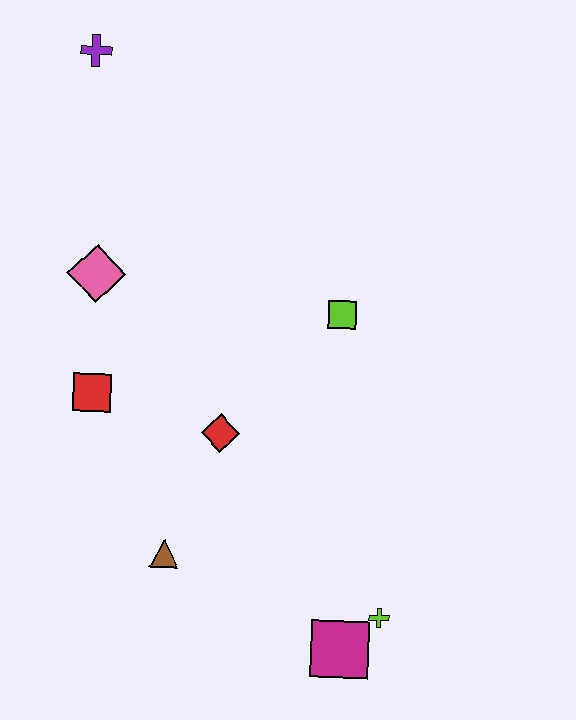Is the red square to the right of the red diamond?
No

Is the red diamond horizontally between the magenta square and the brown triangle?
Yes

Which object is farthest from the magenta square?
The purple cross is farthest from the magenta square.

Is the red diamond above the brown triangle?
Yes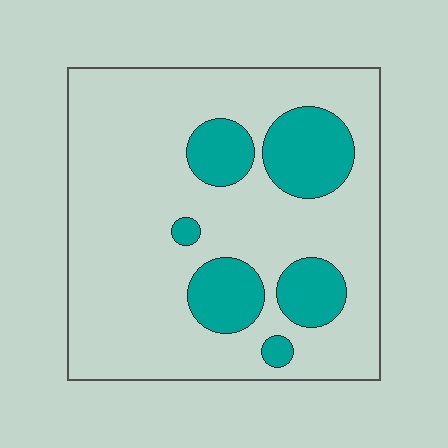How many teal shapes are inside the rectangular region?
6.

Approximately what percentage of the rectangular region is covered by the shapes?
Approximately 20%.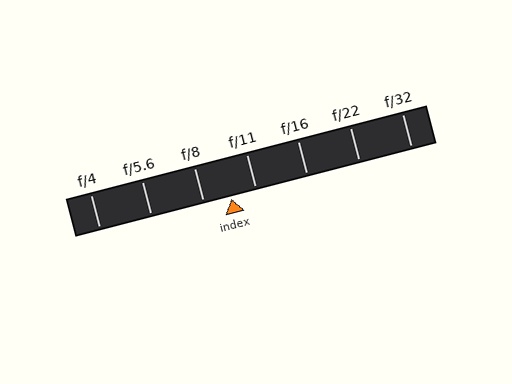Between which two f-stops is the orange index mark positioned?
The index mark is between f/8 and f/11.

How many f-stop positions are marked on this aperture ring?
There are 7 f-stop positions marked.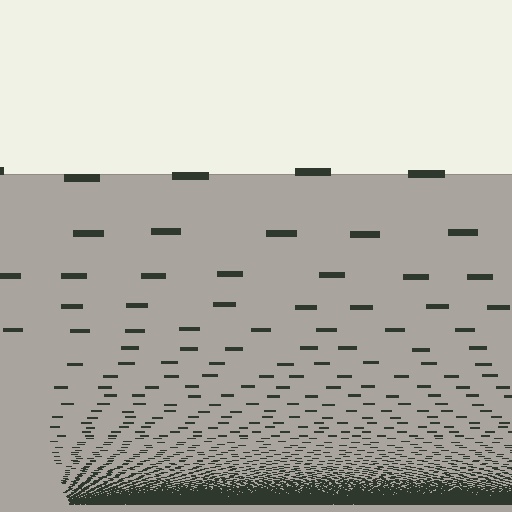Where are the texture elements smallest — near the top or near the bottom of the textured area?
Near the bottom.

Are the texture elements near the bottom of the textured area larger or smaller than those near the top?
Smaller. The gradient is inverted — elements near the bottom are smaller and denser.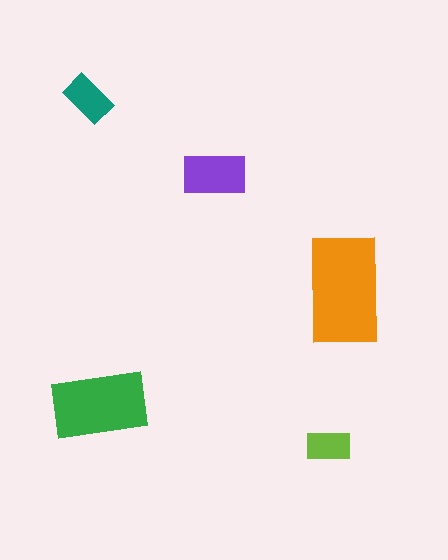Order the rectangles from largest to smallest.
the orange one, the green one, the purple one, the teal one, the lime one.